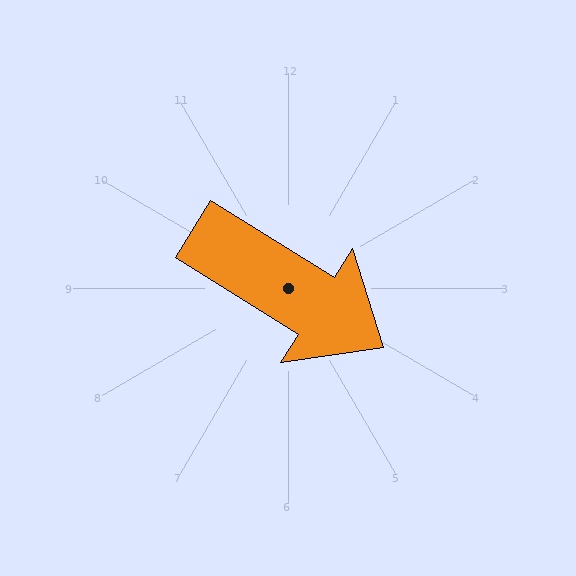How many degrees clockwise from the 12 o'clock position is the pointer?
Approximately 122 degrees.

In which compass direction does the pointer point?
Southeast.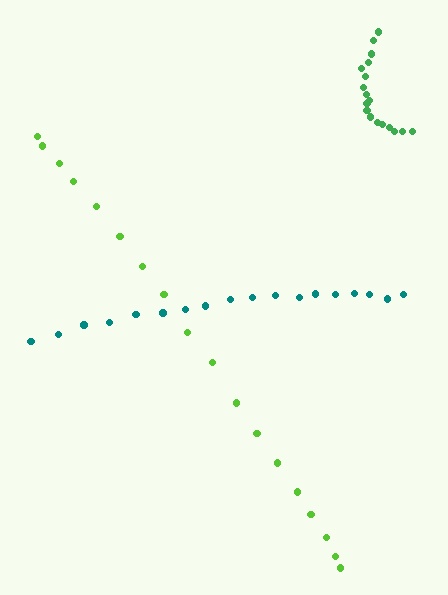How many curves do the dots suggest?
There are 3 distinct paths.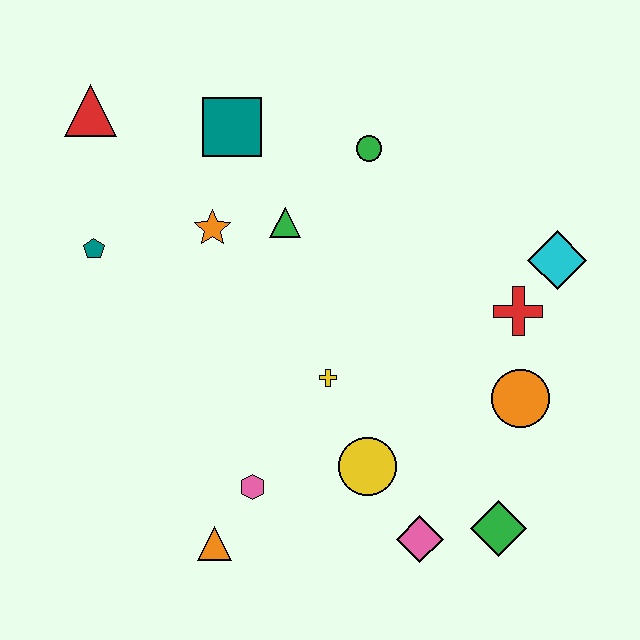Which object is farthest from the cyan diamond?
The red triangle is farthest from the cyan diamond.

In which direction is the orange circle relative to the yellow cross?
The orange circle is to the right of the yellow cross.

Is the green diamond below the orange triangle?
No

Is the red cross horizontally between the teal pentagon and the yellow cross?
No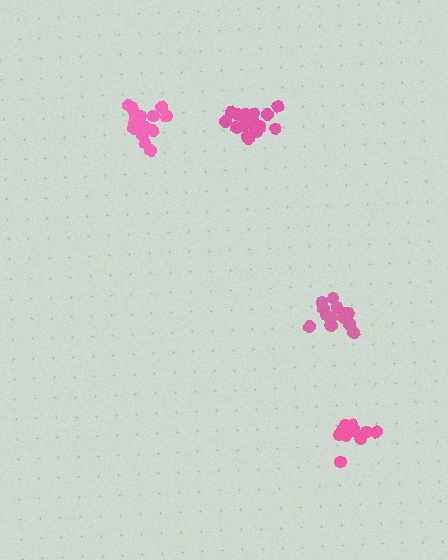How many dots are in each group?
Group 1: 12 dots, Group 2: 15 dots, Group 3: 18 dots, Group 4: 17 dots (62 total).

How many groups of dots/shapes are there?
There are 4 groups.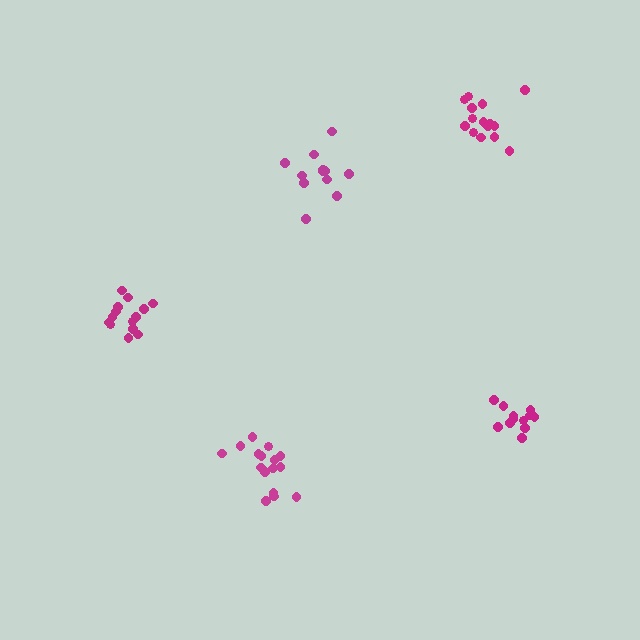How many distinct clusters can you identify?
There are 5 distinct clusters.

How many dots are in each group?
Group 1: 14 dots, Group 2: 16 dots, Group 3: 12 dots, Group 4: 12 dots, Group 5: 15 dots (69 total).